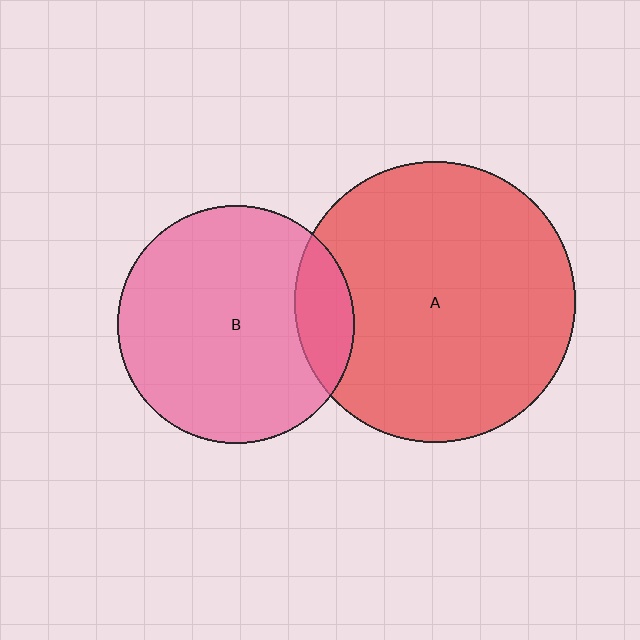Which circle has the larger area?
Circle A (red).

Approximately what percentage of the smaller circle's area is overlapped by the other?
Approximately 15%.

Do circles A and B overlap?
Yes.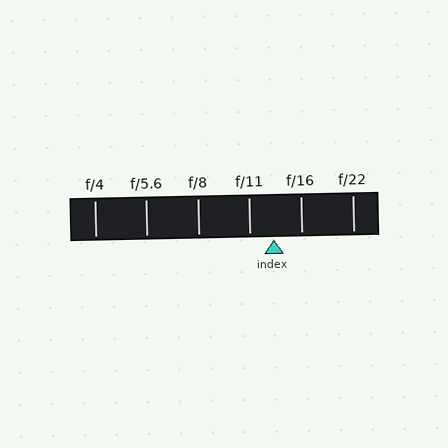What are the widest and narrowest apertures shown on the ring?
The widest aperture shown is f/4 and the narrowest is f/22.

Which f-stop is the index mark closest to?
The index mark is closest to f/11.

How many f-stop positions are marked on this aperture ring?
There are 6 f-stop positions marked.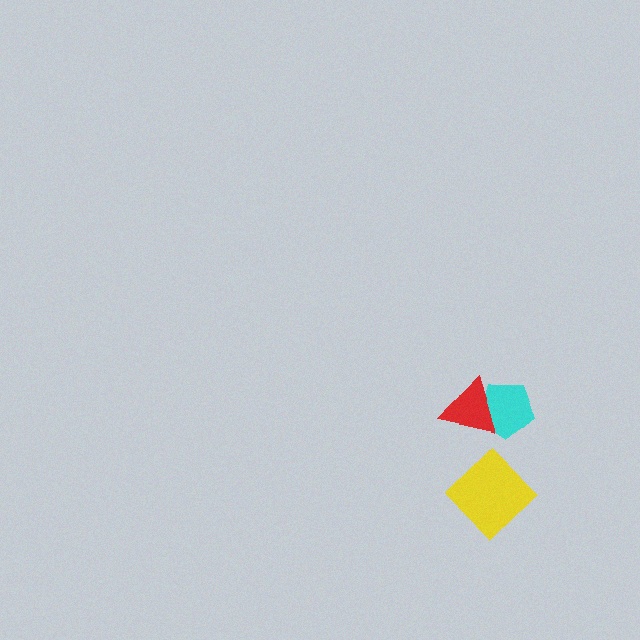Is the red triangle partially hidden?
No, no other shape covers it.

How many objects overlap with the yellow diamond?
0 objects overlap with the yellow diamond.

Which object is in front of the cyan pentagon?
The red triangle is in front of the cyan pentagon.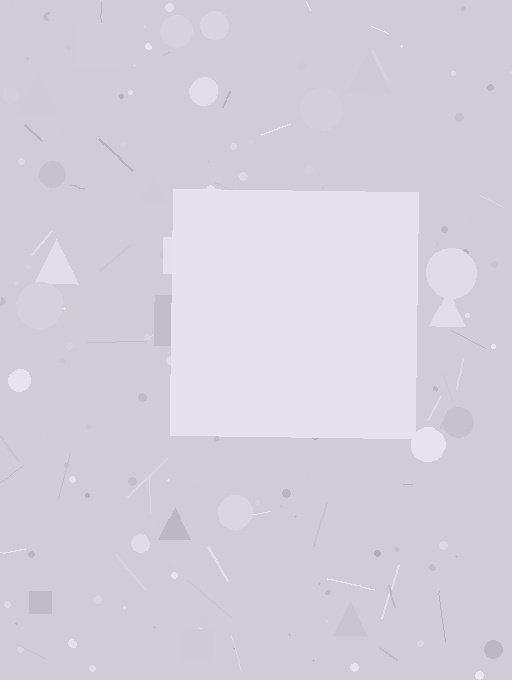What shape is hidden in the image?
A square is hidden in the image.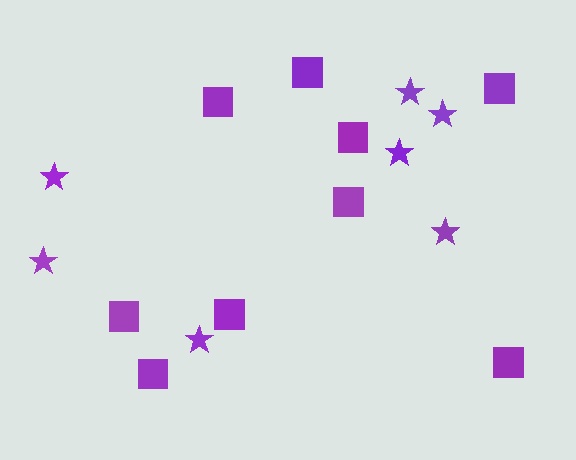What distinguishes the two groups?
There are 2 groups: one group of stars (7) and one group of squares (9).